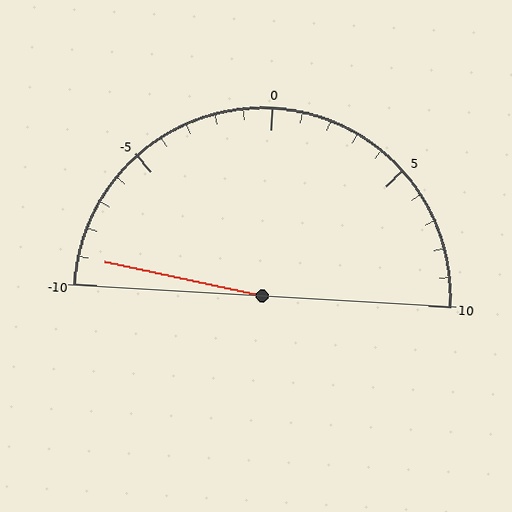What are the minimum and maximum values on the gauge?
The gauge ranges from -10 to 10.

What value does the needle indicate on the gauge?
The needle indicates approximately -9.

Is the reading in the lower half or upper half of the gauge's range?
The reading is in the lower half of the range (-10 to 10).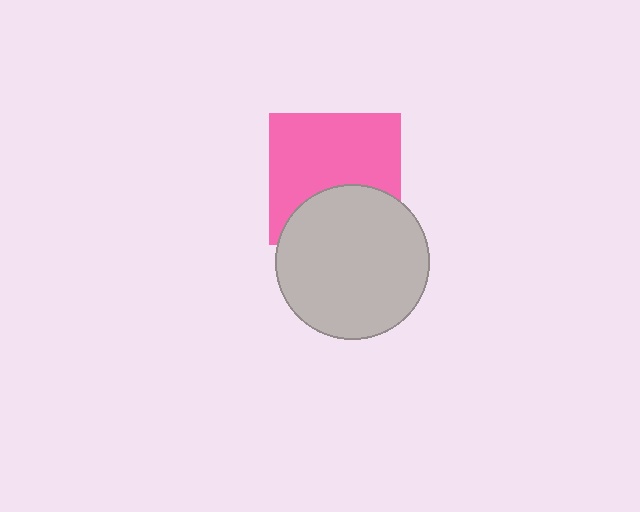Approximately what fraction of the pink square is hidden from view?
Roughly 36% of the pink square is hidden behind the light gray circle.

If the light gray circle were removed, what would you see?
You would see the complete pink square.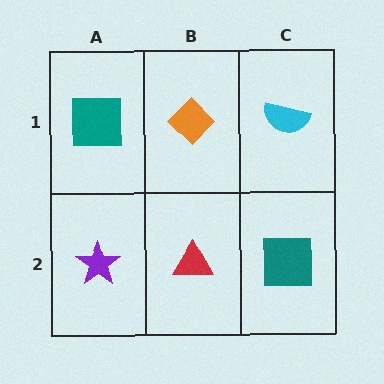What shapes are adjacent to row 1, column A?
A purple star (row 2, column A), an orange diamond (row 1, column B).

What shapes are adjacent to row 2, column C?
A cyan semicircle (row 1, column C), a red triangle (row 2, column B).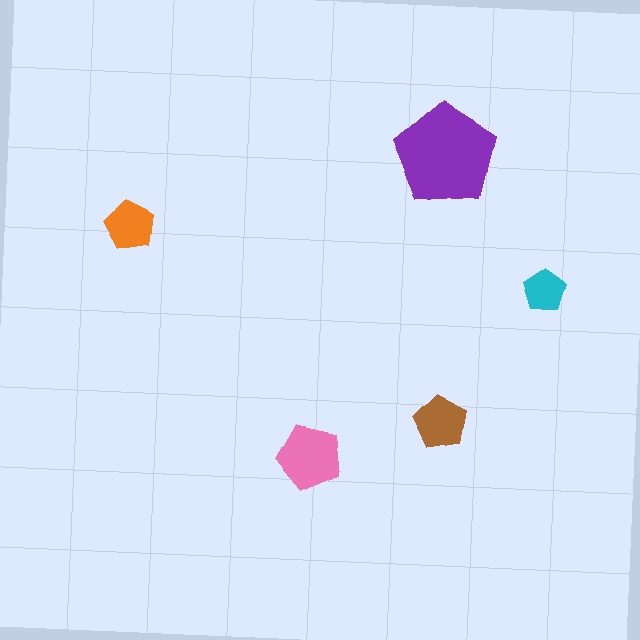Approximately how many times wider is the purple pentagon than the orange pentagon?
About 2 times wider.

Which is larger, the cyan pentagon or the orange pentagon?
The orange one.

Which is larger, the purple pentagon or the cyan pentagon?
The purple one.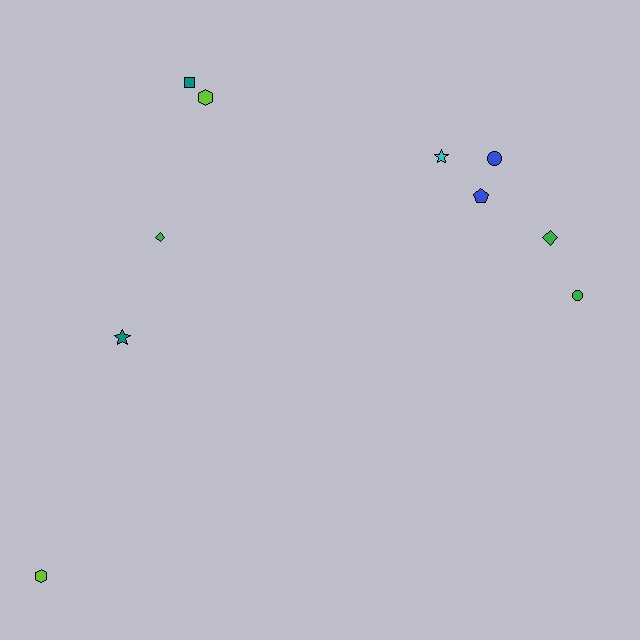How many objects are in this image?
There are 10 objects.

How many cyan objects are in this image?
There is 1 cyan object.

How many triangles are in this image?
There are no triangles.